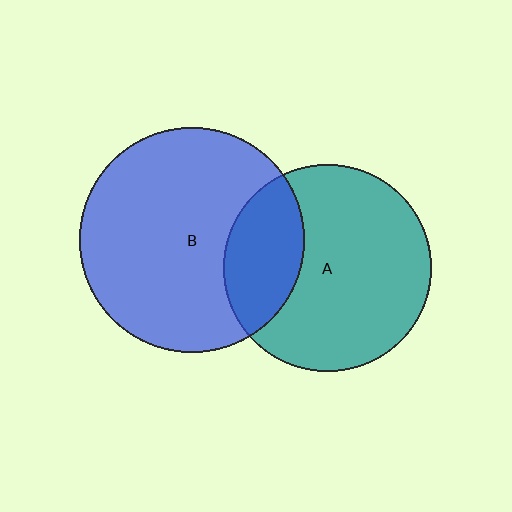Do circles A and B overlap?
Yes.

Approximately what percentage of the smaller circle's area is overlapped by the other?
Approximately 25%.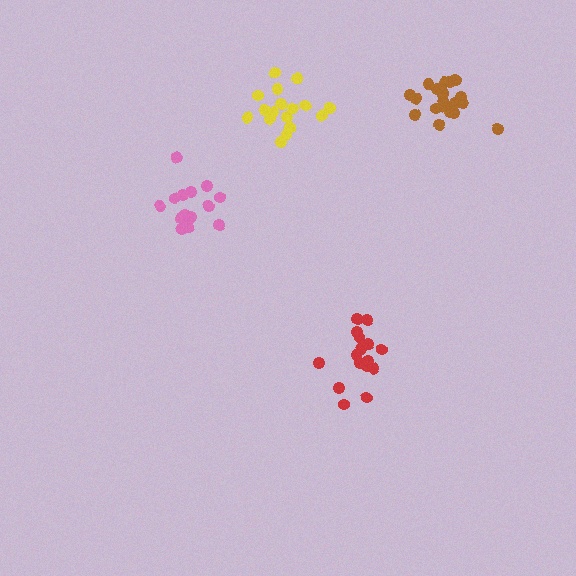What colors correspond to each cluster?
The clusters are colored: red, yellow, pink, brown.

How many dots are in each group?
Group 1: 16 dots, Group 2: 17 dots, Group 3: 18 dots, Group 4: 20 dots (71 total).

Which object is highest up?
The brown cluster is topmost.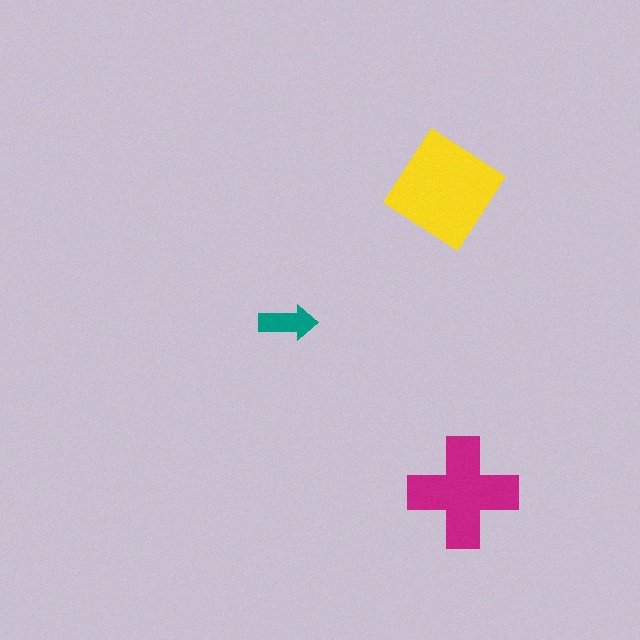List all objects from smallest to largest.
The teal arrow, the magenta cross, the yellow diamond.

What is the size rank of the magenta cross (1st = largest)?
2nd.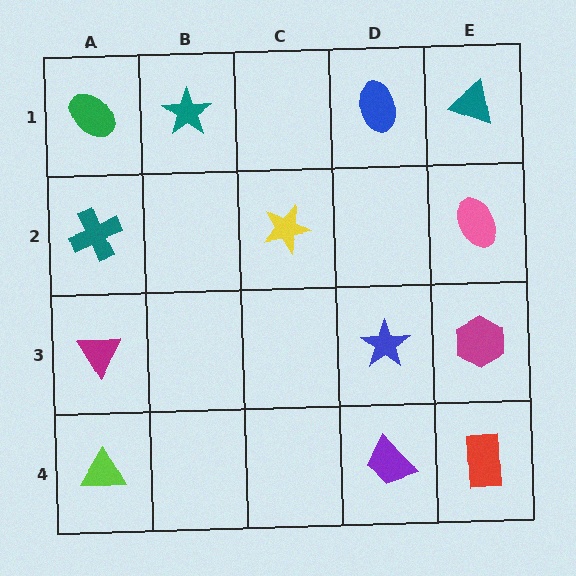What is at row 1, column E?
A teal triangle.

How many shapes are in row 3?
3 shapes.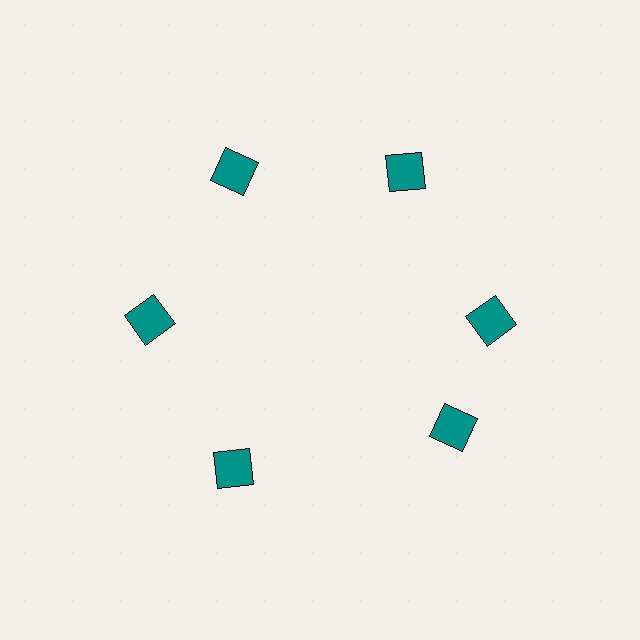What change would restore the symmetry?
The symmetry would be restored by rotating it back into even spacing with its neighbors so that all 6 squares sit at equal angles and equal distance from the center.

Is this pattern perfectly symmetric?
No. The 6 teal squares are arranged in a ring, but one element near the 5 o'clock position is rotated out of alignment along the ring, breaking the 6-fold rotational symmetry.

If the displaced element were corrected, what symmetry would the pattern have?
It would have 6-fold rotational symmetry — the pattern would map onto itself every 60 degrees.